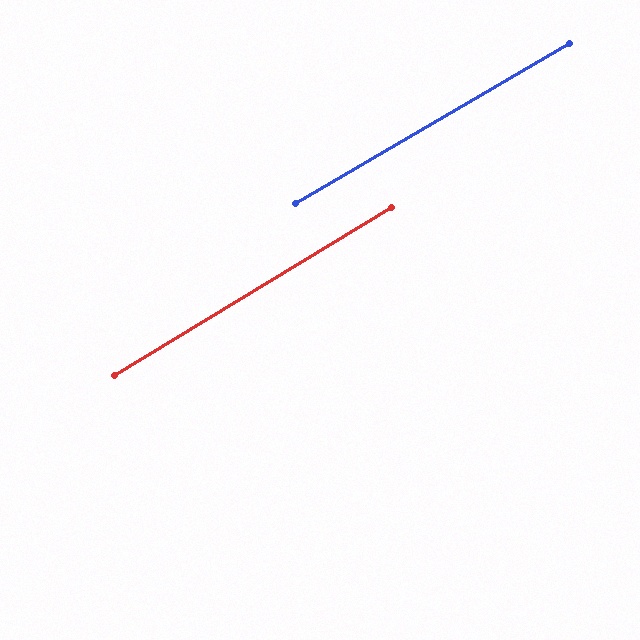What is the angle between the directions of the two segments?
Approximately 1 degree.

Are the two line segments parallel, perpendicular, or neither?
Parallel — their directions differ by only 0.8°.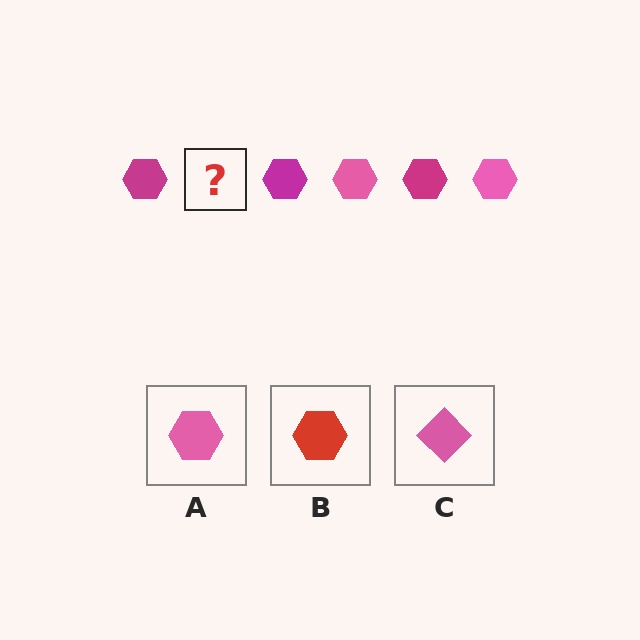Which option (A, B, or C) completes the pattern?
A.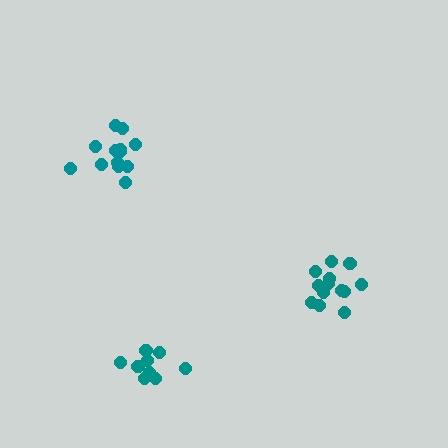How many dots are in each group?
Group 1: 13 dots, Group 2: 13 dots, Group 3: 10 dots (36 total).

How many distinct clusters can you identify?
There are 3 distinct clusters.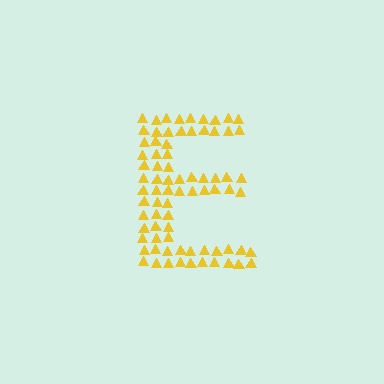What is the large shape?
The large shape is the letter E.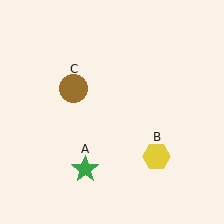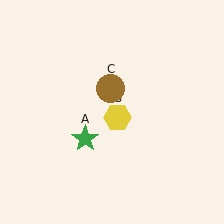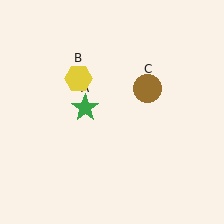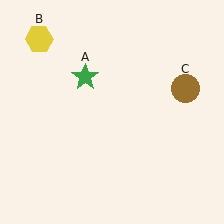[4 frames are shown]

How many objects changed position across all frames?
3 objects changed position: green star (object A), yellow hexagon (object B), brown circle (object C).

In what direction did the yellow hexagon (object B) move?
The yellow hexagon (object B) moved up and to the left.